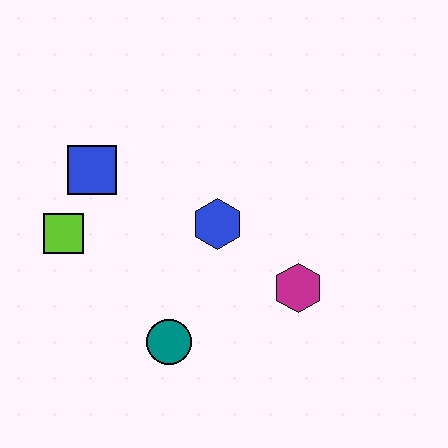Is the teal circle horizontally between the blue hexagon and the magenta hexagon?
No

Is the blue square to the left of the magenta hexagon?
Yes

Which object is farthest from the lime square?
The magenta hexagon is farthest from the lime square.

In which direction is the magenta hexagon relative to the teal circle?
The magenta hexagon is to the right of the teal circle.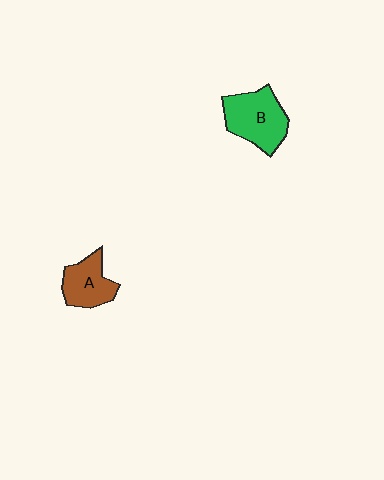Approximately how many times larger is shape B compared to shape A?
Approximately 1.4 times.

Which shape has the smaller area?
Shape A (brown).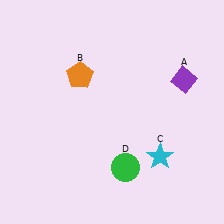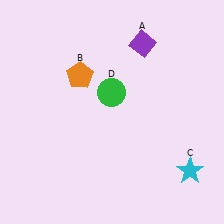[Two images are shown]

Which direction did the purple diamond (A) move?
The purple diamond (A) moved left.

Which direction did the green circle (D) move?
The green circle (D) moved up.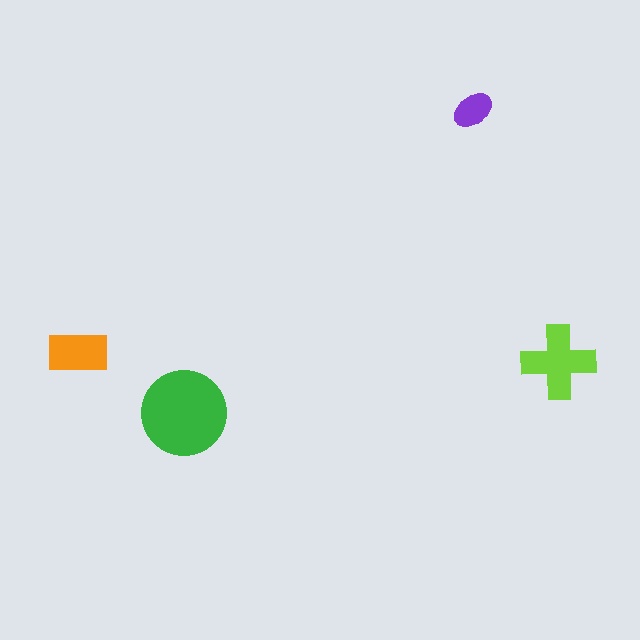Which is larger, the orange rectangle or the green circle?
The green circle.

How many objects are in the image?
There are 4 objects in the image.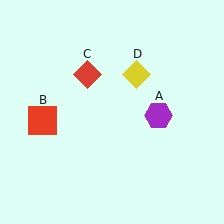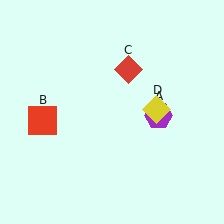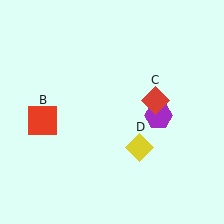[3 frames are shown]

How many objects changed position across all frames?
2 objects changed position: red diamond (object C), yellow diamond (object D).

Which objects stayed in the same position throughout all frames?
Purple hexagon (object A) and red square (object B) remained stationary.